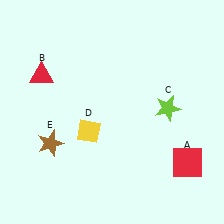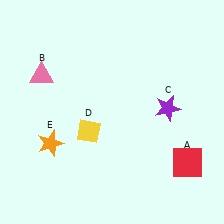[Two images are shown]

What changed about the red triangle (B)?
In Image 1, B is red. In Image 2, it changed to pink.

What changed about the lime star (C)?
In Image 1, C is lime. In Image 2, it changed to purple.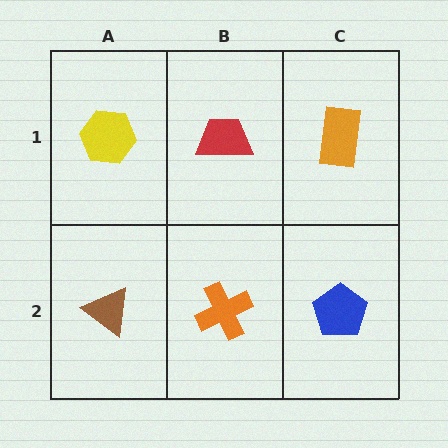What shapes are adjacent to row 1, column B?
An orange cross (row 2, column B), a yellow hexagon (row 1, column A), an orange rectangle (row 1, column C).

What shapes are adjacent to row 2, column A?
A yellow hexagon (row 1, column A), an orange cross (row 2, column B).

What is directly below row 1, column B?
An orange cross.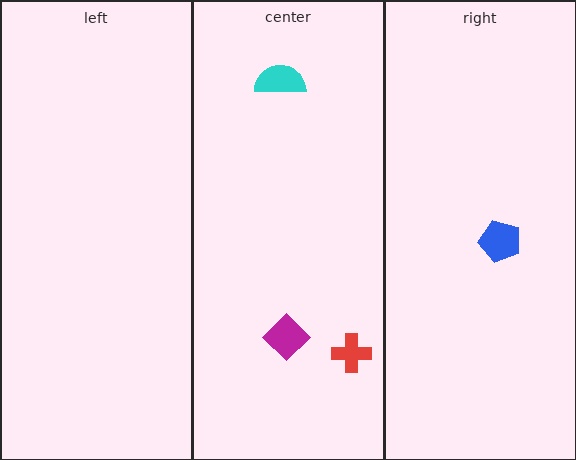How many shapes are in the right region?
1.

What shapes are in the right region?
The blue pentagon.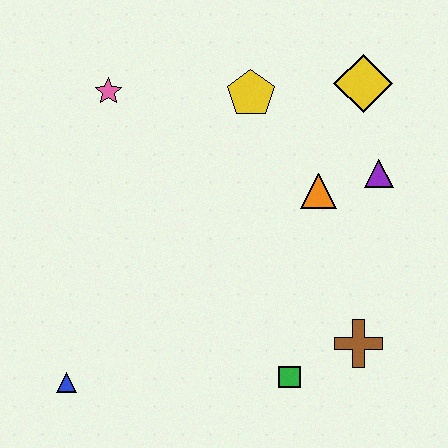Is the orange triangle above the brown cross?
Yes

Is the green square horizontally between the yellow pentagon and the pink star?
No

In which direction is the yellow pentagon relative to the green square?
The yellow pentagon is above the green square.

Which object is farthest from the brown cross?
The pink star is farthest from the brown cross.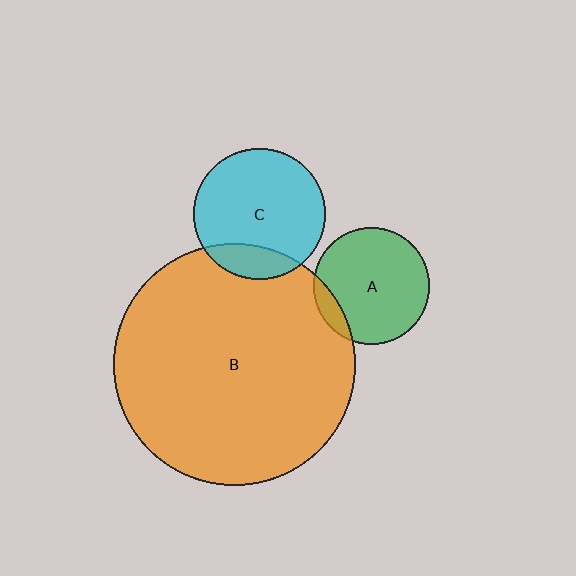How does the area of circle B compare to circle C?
Approximately 3.4 times.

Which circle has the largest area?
Circle B (orange).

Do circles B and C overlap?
Yes.